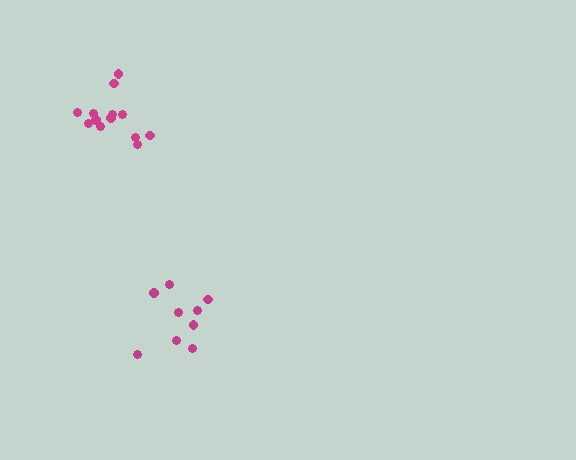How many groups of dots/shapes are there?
There are 2 groups.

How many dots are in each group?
Group 1: 13 dots, Group 2: 9 dots (22 total).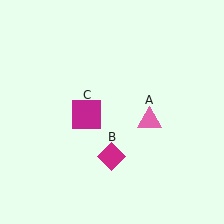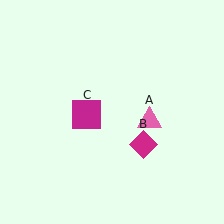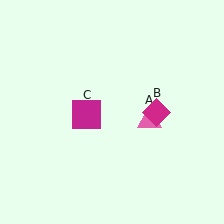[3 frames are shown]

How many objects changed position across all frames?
1 object changed position: magenta diamond (object B).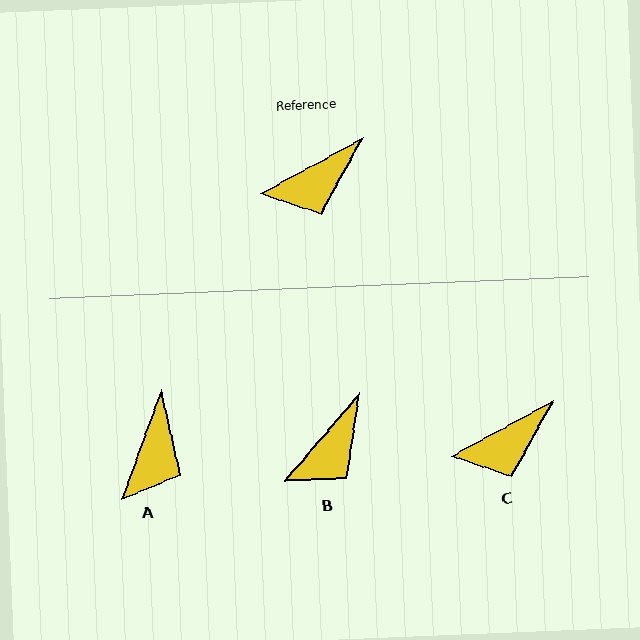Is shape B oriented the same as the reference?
No, it is off by about 21 degrees.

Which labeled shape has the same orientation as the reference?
C.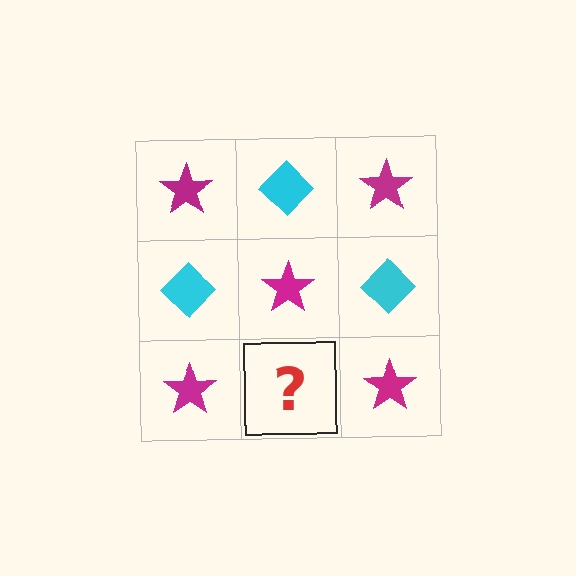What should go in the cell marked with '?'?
The missing cell should contain a cyan diamond.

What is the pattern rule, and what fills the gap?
The rule is that it alternates magenta star and cyan diamond in a checkerboard pattern. The gap should be filled with a cyan diamond.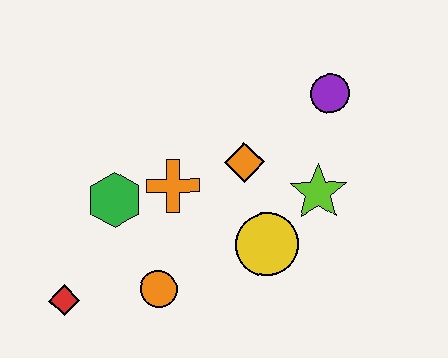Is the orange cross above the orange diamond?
No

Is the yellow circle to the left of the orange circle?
No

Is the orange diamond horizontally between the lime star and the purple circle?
No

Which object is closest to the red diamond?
The orange circle is closest to the red diamond.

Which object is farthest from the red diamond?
The purple circle is farthest from the red diamond.